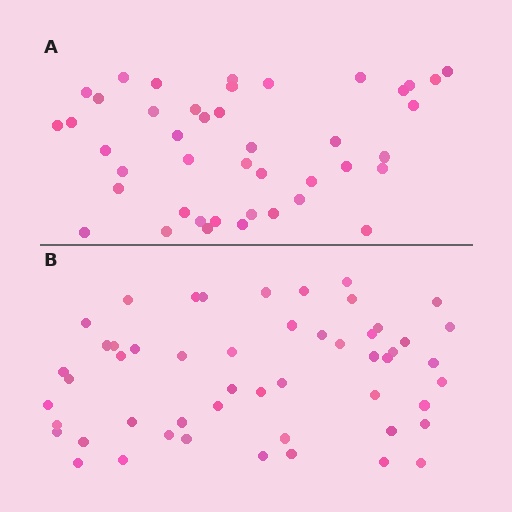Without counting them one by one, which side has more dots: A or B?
Region B (the bottom region) has more dots.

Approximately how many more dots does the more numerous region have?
Region B has roughly 8 or so more dots than region A.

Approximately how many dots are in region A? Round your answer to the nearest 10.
About 40 dots. (The exact count is 43, which rounds to 40.)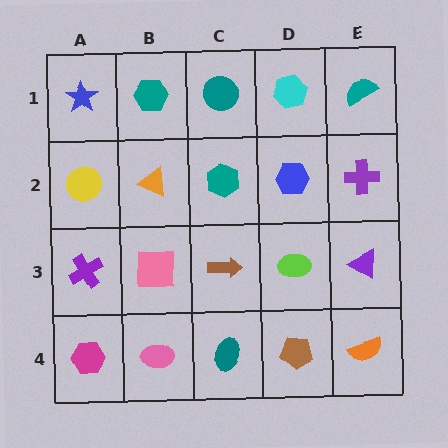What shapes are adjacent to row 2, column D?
A cyan hexagon (row 1, column D), a lime ellipse (row 3, column D), a teal hexagon (row 2, column C), a purple cross (row 2, column E).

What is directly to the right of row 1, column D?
A teal semicircle.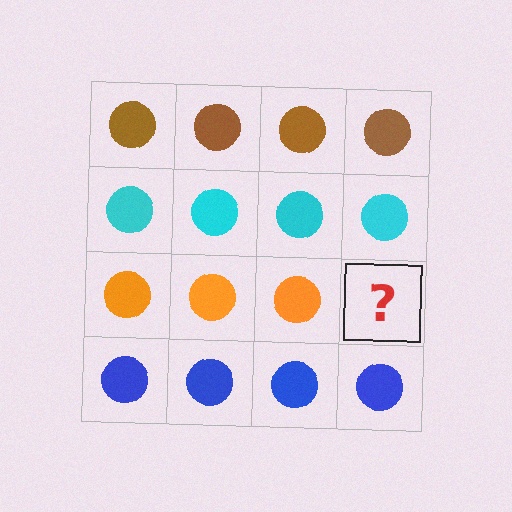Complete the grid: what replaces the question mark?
The question mark should be replaced with an orange circle.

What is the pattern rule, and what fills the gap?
The rule is that each row has a consistent color. The gap should be filled with an orange circle.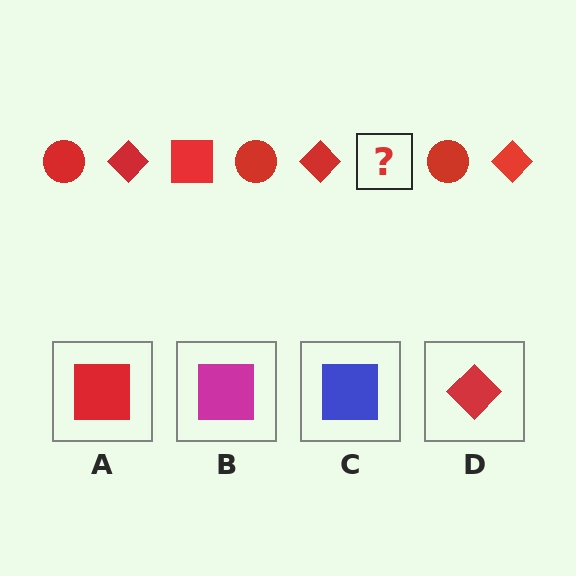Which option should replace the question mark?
Option A.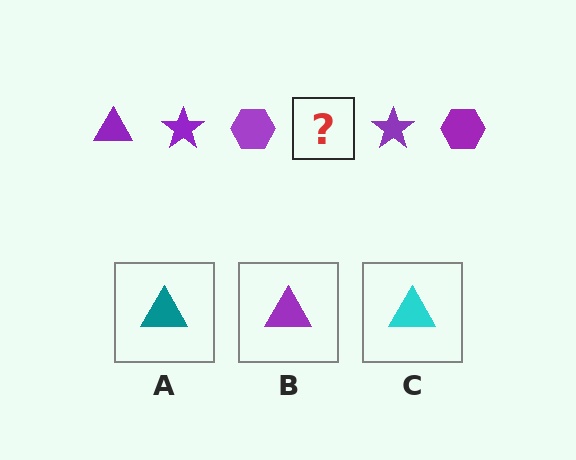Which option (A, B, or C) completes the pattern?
B.